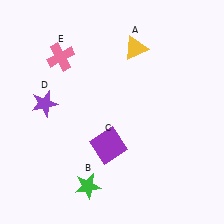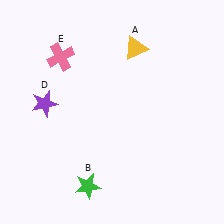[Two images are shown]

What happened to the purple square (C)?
The purple square (C) was removed in Image 2. It was in the bottom-left area of Image 1.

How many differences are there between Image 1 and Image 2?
There is 1 difference between the two images.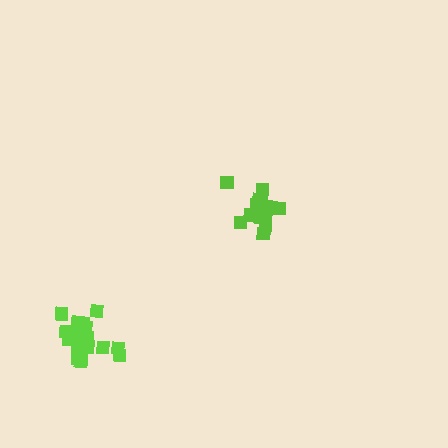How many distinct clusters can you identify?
There are 2 distinct clusters.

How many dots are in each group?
Group 1: 16 dots, Group 2: 20 dots (36 total).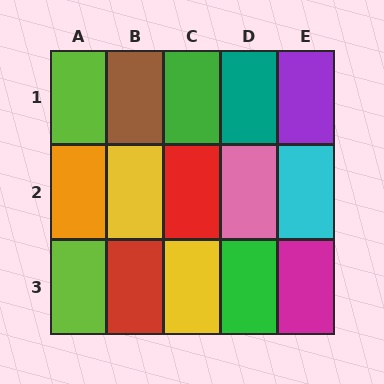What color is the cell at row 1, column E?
Purple.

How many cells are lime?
2 cells are lime.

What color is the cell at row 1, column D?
Teal.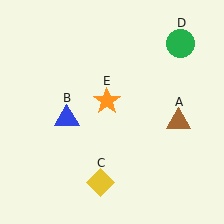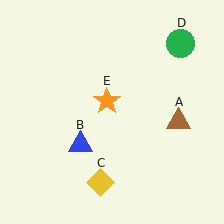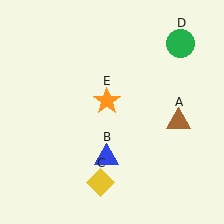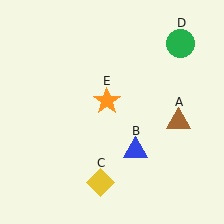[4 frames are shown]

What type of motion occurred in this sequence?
The blue triangle (object B) rotated counterclockwise around the center of the scene.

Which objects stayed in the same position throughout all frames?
Brown triangle (object A) and yellow diamond (object C) and green circle (object D) and orange star (object E) remained stationary.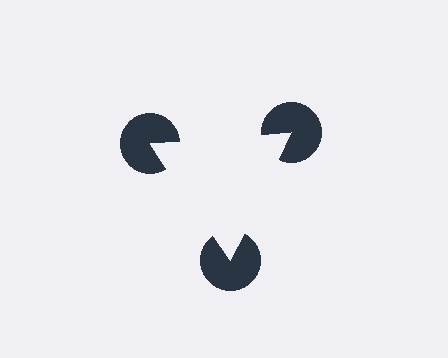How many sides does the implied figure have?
3 sides.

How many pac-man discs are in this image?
There are 3 — one at each vertex of the illusory triangle.